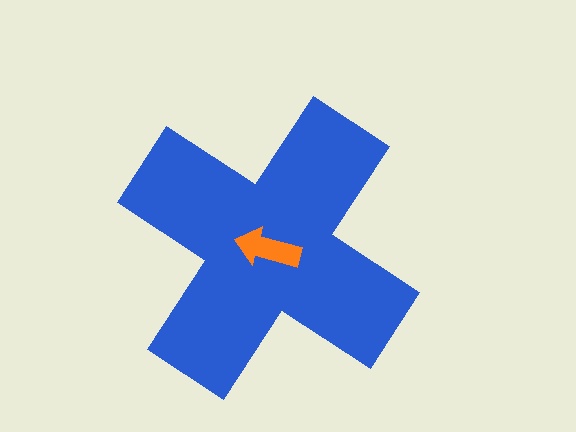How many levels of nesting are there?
2.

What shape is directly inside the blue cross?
The orange arrow.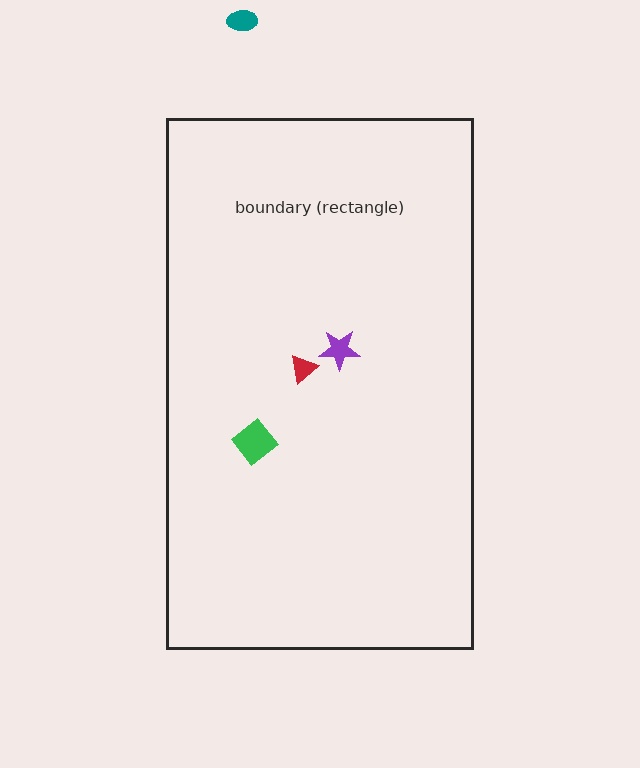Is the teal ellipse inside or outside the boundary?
Outside.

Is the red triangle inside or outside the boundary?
Inside.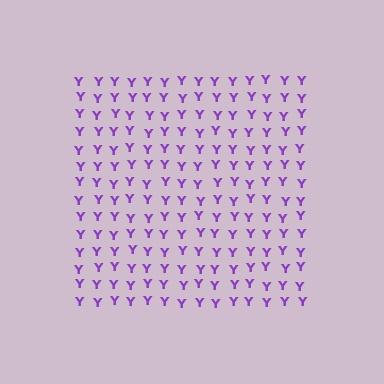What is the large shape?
The large shape is a square.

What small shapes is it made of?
It is made of small letter Y's.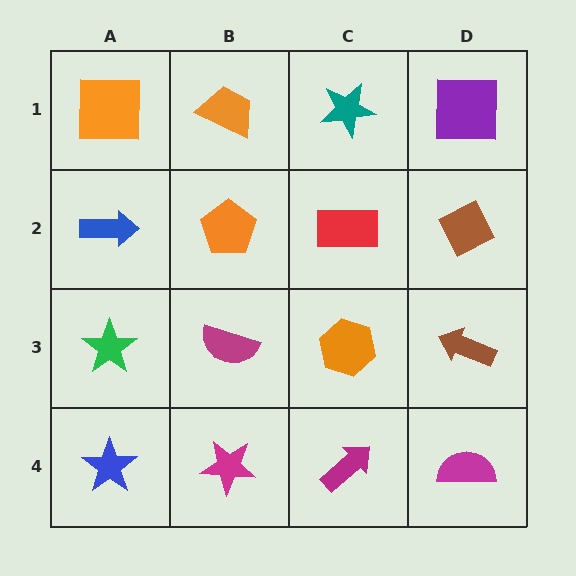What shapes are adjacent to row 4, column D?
A brown arrow (row 3, column D), a magenta arrow (row 4, column C).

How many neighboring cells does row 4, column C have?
3.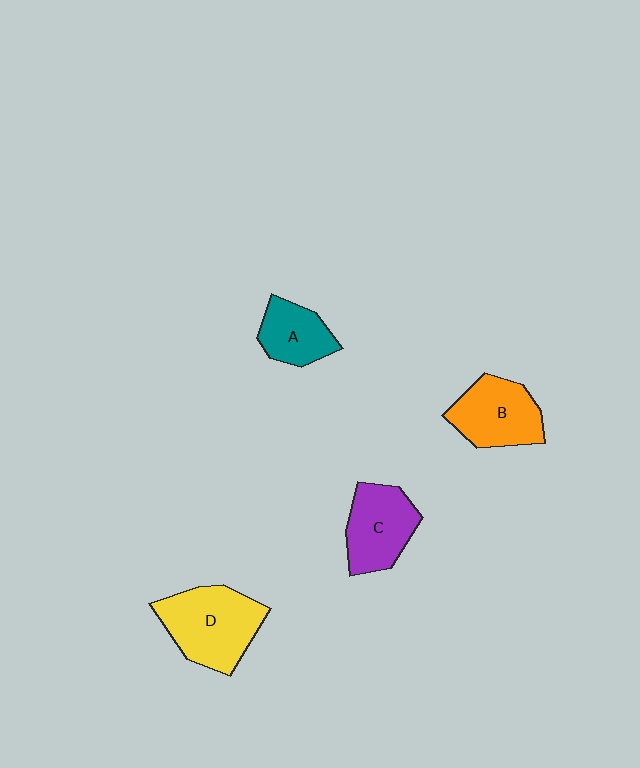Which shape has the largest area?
Shape D (yellow).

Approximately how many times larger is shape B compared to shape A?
Approximately 1.4 times.